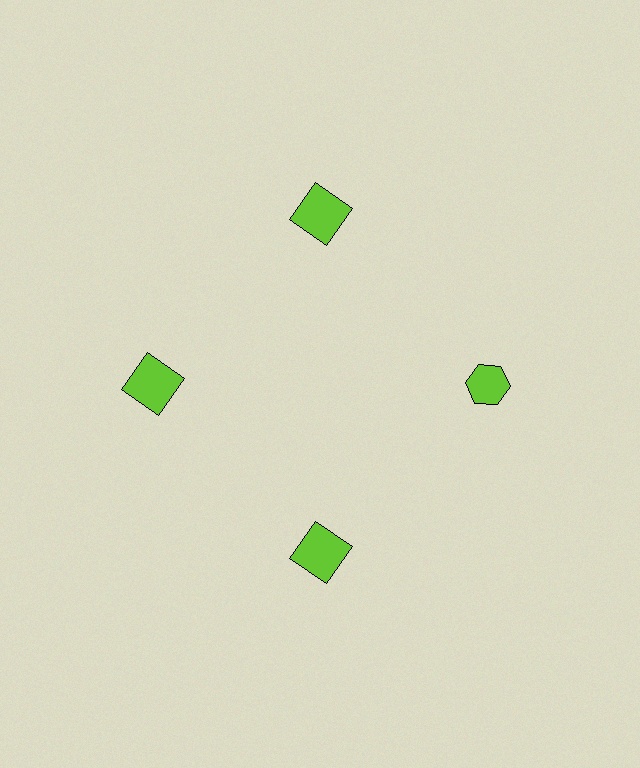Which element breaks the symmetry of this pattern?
The lime hexagon at roughly the 3 o'clock position breaks the symmetry. All other shapes are lime squares.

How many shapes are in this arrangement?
There are 4 shapes arranged in a ring pattern.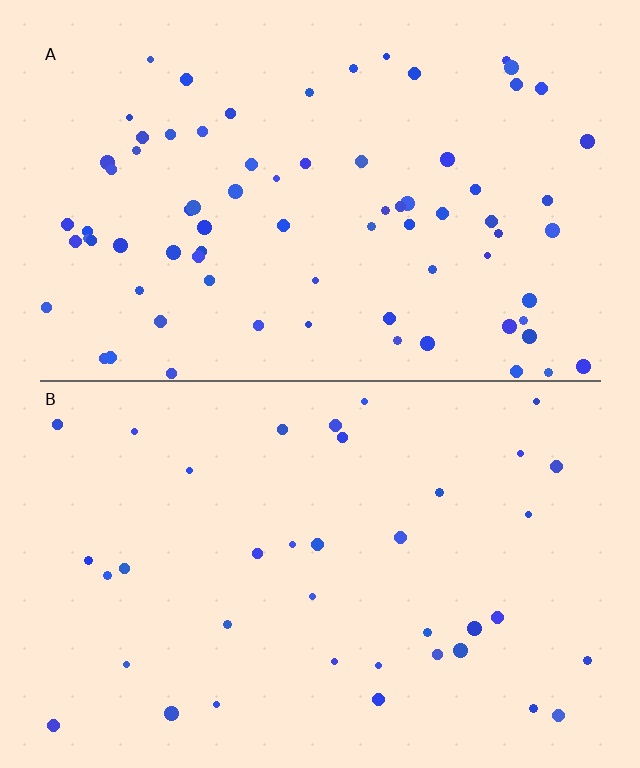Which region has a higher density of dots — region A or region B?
A (the top).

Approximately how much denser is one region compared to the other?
Approximately 2.0× — region A over region B.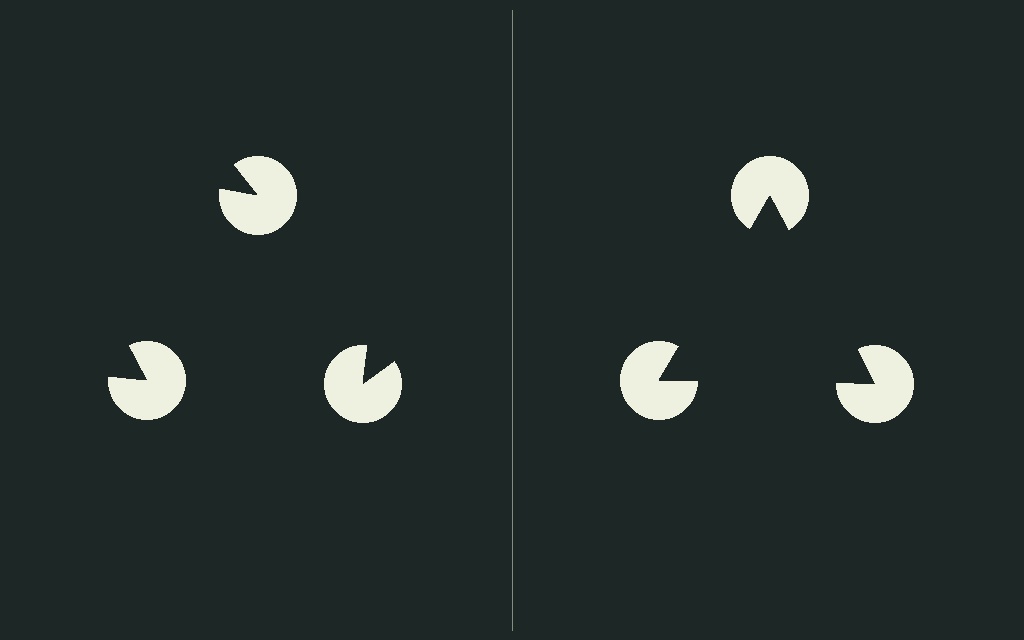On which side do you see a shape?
An illusory triangle appears on the right side. On the left side the wedge cuts are rotated, so no coherent shape forms.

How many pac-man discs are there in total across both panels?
6 — 3 on each side.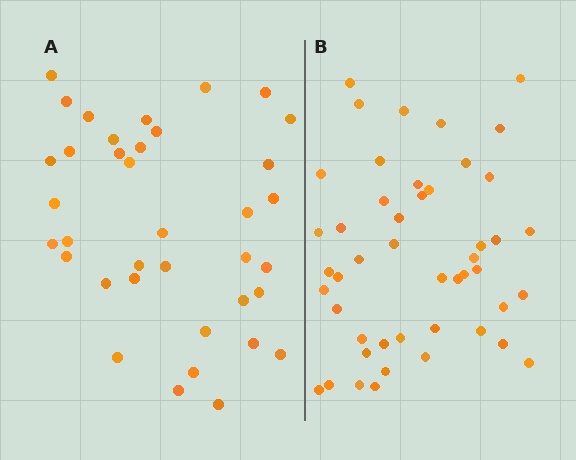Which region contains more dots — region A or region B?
Region B (the right region) has more dots.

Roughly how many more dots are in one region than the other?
Region B has roughly 10 or so more dots than region A.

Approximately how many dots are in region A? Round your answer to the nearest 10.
About 40 dots. (The exact count is 37, which rounds to 40.)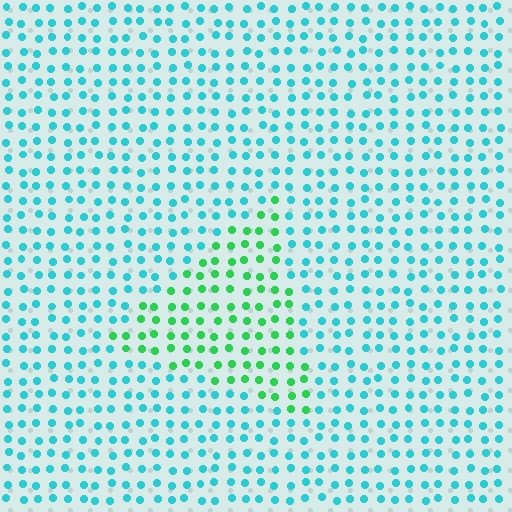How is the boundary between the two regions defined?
The boundary is defined purely by a slight shift in hue (about 48 degrees). Spacing, size, and orientation are identical on both sides.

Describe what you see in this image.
The image is filled with small cyan elements in a uniform arrangement. A triangle-shaped region is visible where the elements are tinted to a slightly different hue, forming a subtle color boundary.